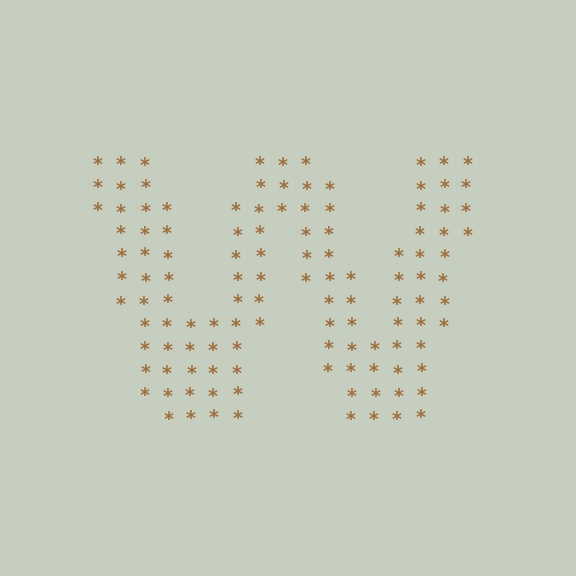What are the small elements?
The small elements are asterisks.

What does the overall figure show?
The overall figure shows the letter W.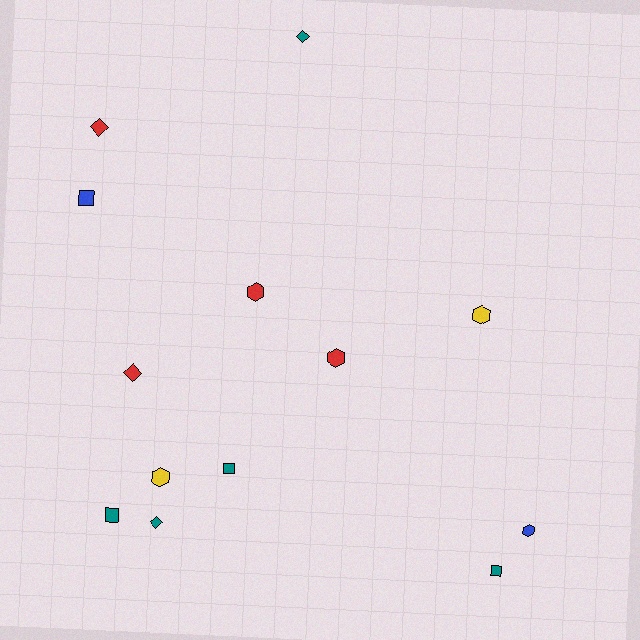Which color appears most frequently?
Teal, with 5 objects.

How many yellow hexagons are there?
There are 2 yellow hexagons.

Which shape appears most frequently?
Hexagon, with 5 objects.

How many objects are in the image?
There are 13 objects.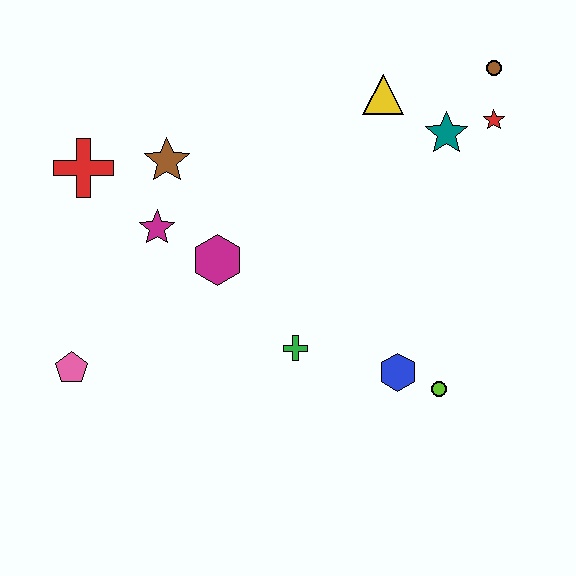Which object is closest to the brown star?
The magenta star is closest to the brown star.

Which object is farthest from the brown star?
The lime circle is farthest from the brown star.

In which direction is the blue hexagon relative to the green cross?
The blue hexagon is to the right of the green cross.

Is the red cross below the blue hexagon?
No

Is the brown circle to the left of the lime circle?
No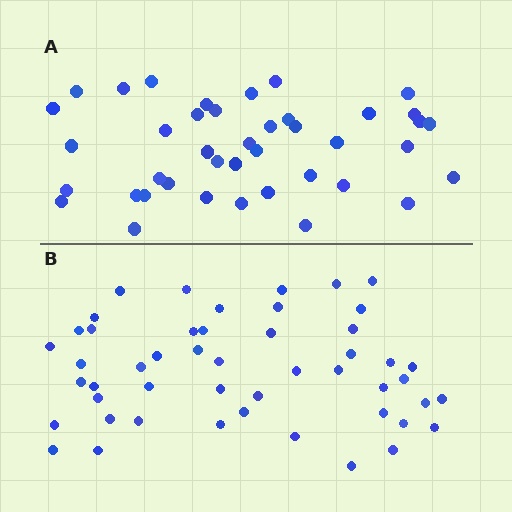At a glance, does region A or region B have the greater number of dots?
Region B (the bottom region) has more dots.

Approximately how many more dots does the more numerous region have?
Region B has roughly 8 or so more dots than region A.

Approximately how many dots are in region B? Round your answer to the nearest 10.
About 50 dots. (The exact count is 49, which rounds to 50.)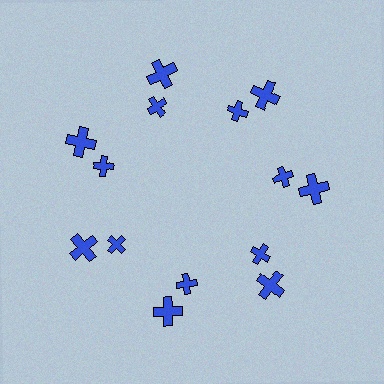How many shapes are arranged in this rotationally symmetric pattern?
There are 14 shapes, arranged in 7 groups of 2.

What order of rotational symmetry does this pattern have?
This pattern has 7-fold rotational symmetry.